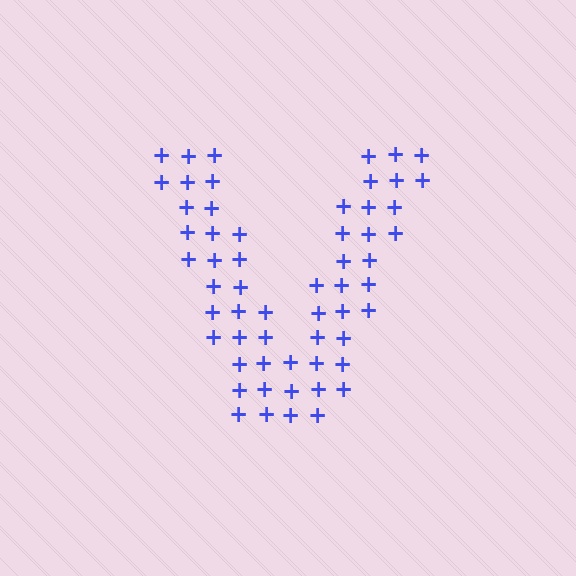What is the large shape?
The large shape is the letter V.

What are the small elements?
The small elements are plus signs.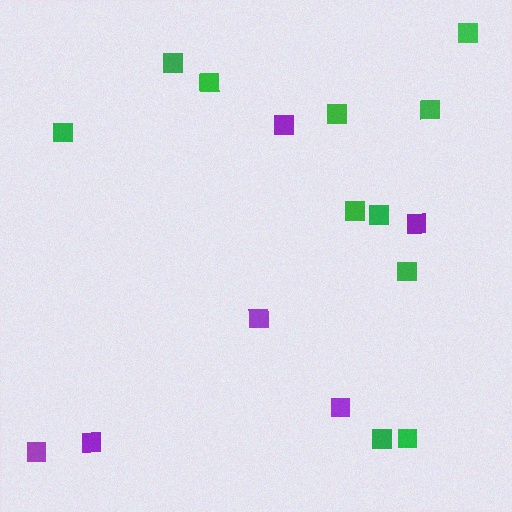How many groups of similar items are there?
There are 2 groups: one group of green squares (11) and one group of purple squares (6).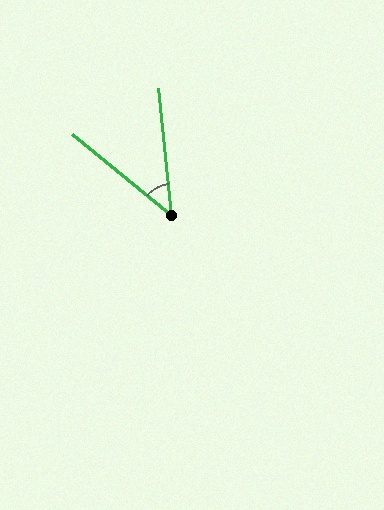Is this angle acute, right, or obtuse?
It is acute.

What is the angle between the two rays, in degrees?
Approximately 45 degrees.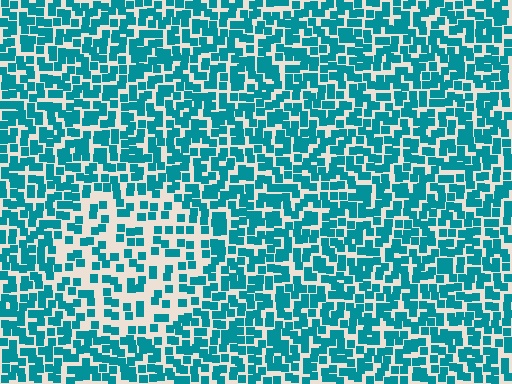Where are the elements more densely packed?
The elements are more densely packed outside the circle boundary.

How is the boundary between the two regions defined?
The boundary is defined by a change in element density (approximately 1.8x ratio). All elements are the same color, size, and shape.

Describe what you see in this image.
The image contains small teal elements arranged at two different densities. A circle-shaped region is visible where the elements are less densely packed than the surrounding area.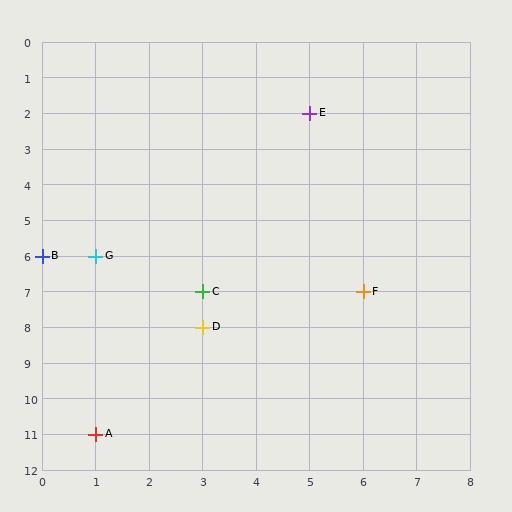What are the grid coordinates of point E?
Point E is at grid coordinates (5, 2).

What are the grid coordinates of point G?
Point G is at grid coordinates (1, 6).